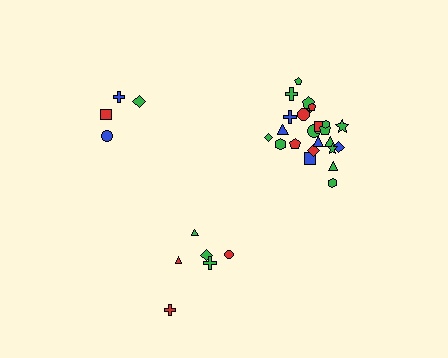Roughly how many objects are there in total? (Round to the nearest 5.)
Roughly 35 objects in total.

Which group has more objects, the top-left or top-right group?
The top-right group.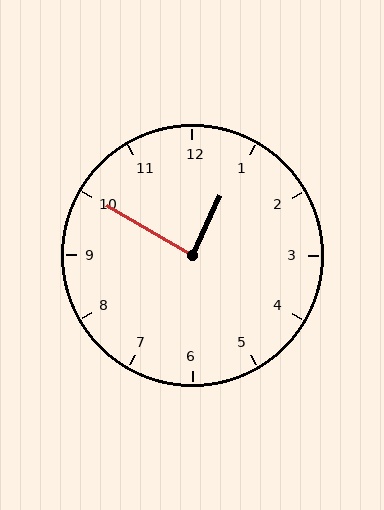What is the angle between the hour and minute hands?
Approximately 85 degrees.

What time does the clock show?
12:50.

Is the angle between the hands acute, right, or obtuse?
It is right.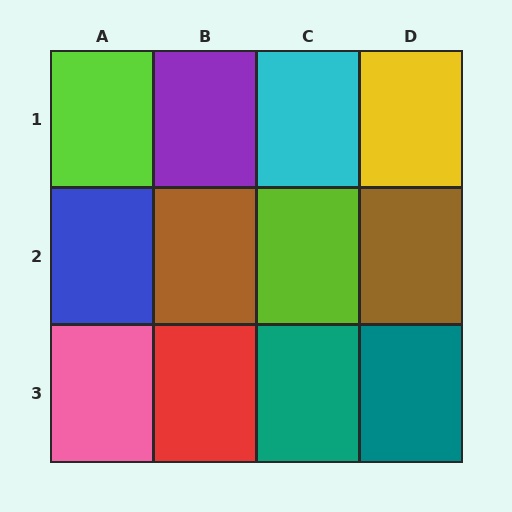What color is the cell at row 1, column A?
Lime.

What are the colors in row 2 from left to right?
Blue, brown, lime, brown.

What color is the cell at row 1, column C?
Cyan.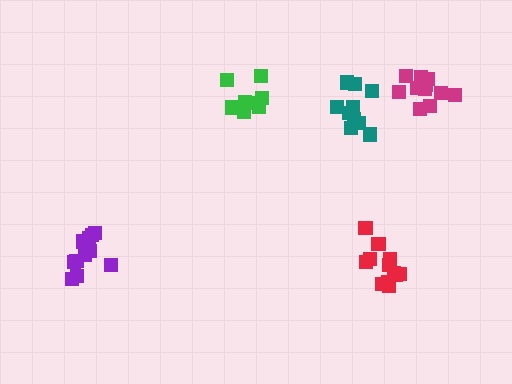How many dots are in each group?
Group 1: 12 dots, Group 2: 10 dots, Group 3: 13 dots, Group 4: 8 dots, Group 5: 11 dots (54 total).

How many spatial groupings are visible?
There are 5 spatial groupings.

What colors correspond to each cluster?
The clusters are colored: red, teal, purple, green, magenta.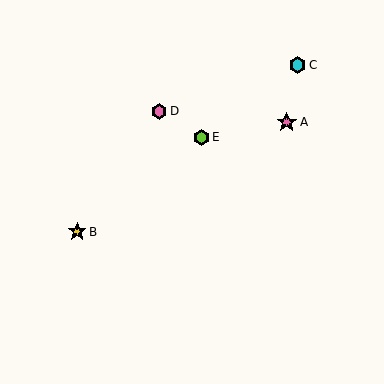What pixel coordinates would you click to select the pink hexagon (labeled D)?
Click at (159, 111) to select the pink hexagon D.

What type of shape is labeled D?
Shape D is a pink hexagon.